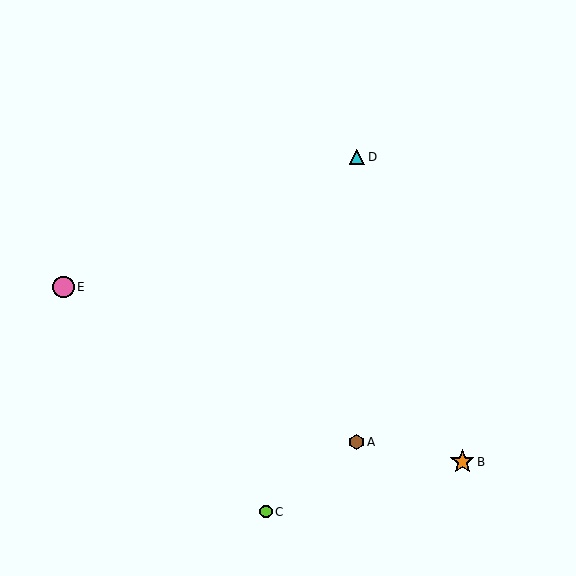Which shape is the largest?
The orange star (labeled B) is the largest.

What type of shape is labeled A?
Shape A is a brown hexagon.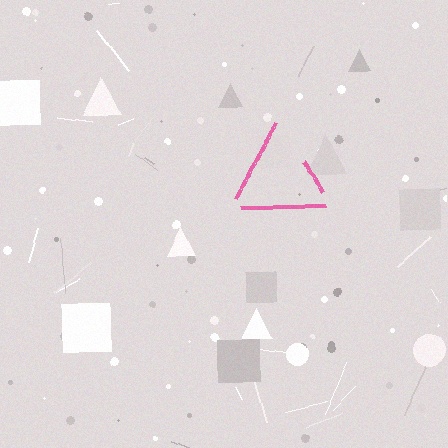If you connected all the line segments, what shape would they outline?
They would outline a triangle.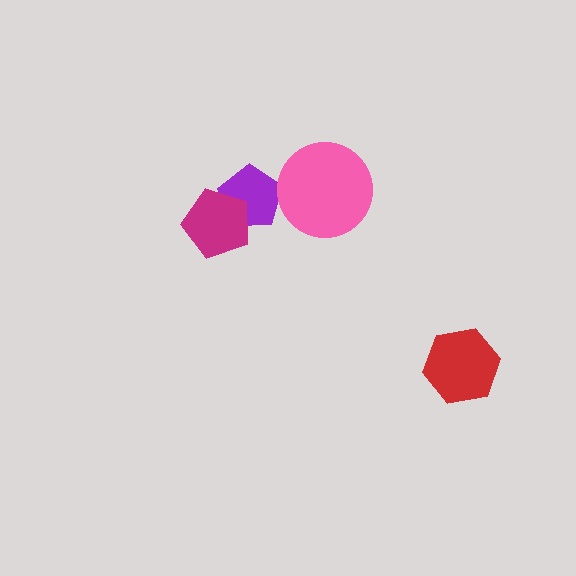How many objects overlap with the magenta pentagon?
1 object overlaps with the magenta pentagon.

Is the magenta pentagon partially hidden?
No, no other shape covers it.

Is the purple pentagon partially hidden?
Yes, it is partially covered by another shape.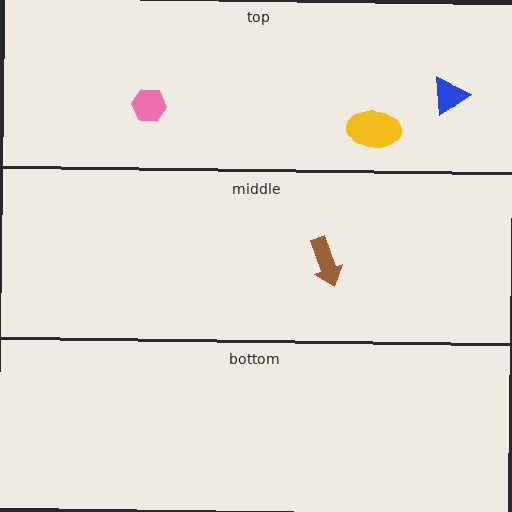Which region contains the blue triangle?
The top region.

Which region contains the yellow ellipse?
The top region.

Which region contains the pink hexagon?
The top region.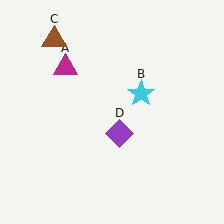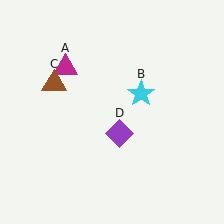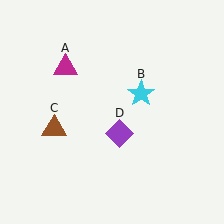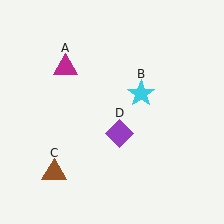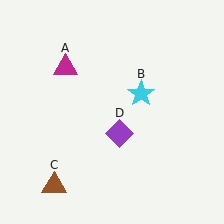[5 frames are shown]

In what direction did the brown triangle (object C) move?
The brown triangle (object C) moved down.